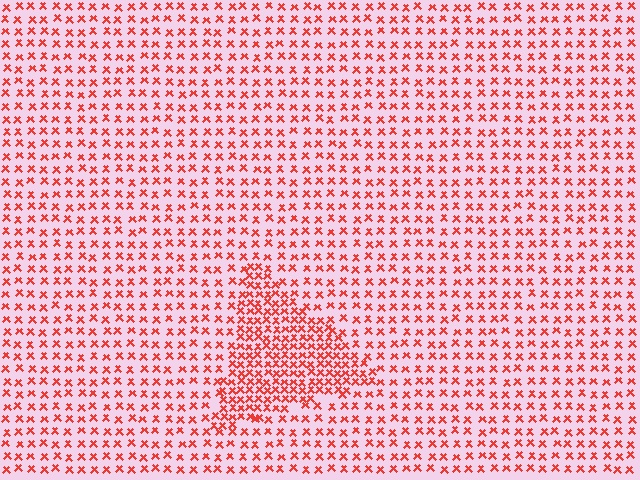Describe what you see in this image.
The image contains small red elements arranged at two different densities. A triangle-shaped region is visible where the elements are more densely packed than the surrounding area.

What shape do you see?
I see a triangle.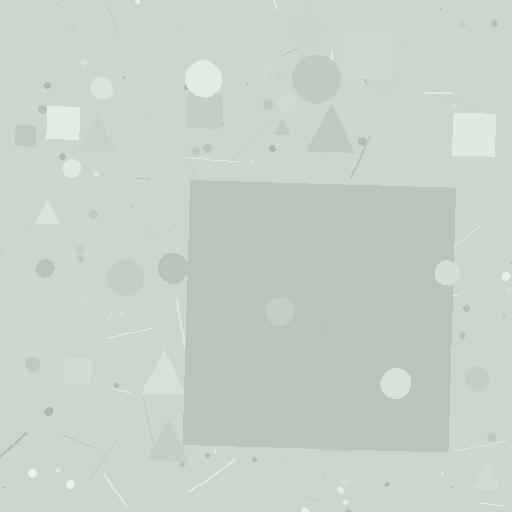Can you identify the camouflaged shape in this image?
The camouflaged shape is a square.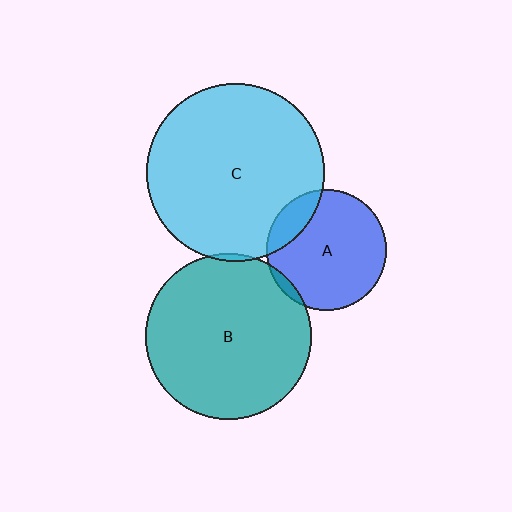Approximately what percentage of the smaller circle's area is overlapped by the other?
Approximately 15%.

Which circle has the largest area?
Circle C (cyan).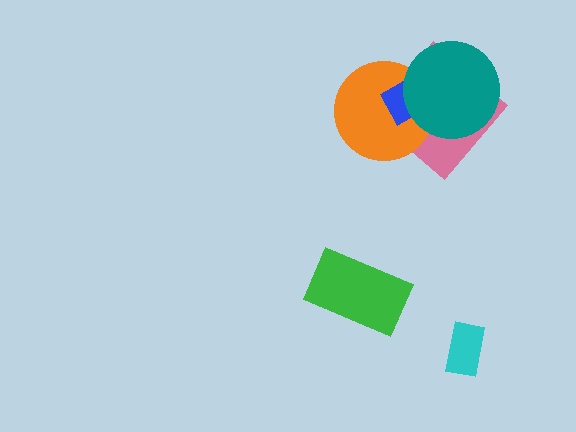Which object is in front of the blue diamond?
The teal circle is in front of the blue diamond.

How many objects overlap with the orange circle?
3 objects overlap with the orange circle.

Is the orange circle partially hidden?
Yes, it is partially covered by another shape.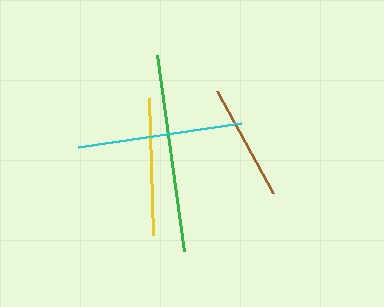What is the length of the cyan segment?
The cyan segment is approximately 165 pixels long.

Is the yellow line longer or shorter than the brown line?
The yellow line is longer than the brown line.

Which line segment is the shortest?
The brown line is the shortest at approximately 117 pixels.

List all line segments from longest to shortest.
From longest to shortest: green, cyan, yellow, brown.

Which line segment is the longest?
The green line is the longest at approximately 197 pixels.